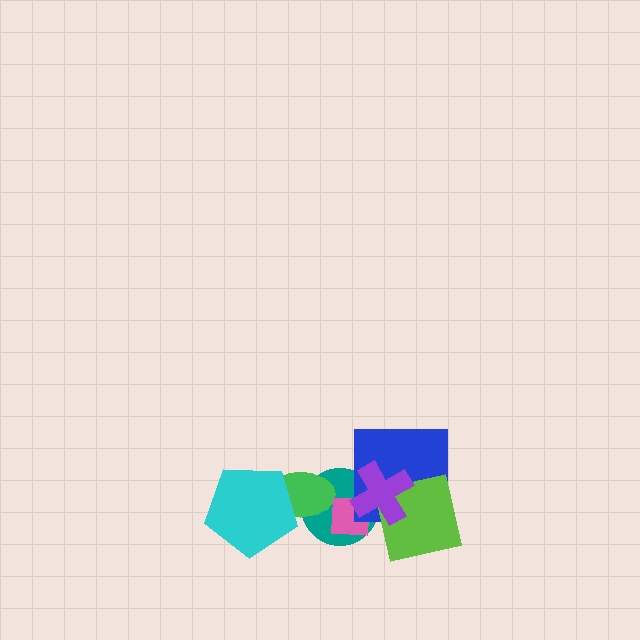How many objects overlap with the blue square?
3 objects overlap with the blue square.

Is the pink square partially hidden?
Yes, it is partially covered by another shape.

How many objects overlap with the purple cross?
4 objects overlap with the purple cross.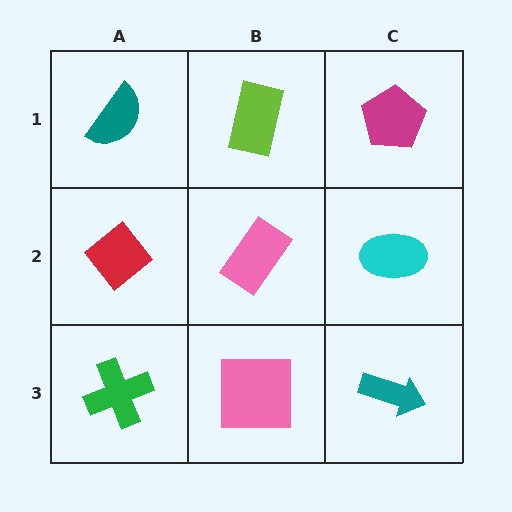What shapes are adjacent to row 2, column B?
A lime rectangle (row 1, column B), a pink square (row 3, column B), a red diamond (row 2, column A), a cyan ellipse (row 2, column C).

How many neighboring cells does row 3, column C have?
2.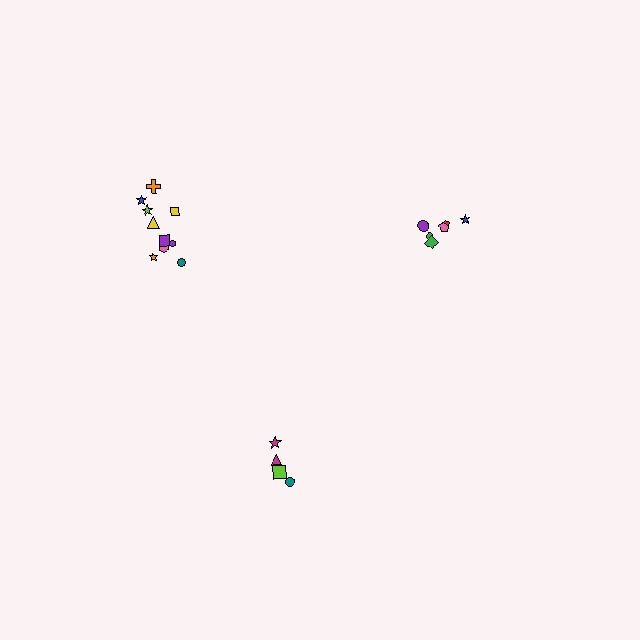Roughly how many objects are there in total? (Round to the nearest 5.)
Roughly 20 objects in total.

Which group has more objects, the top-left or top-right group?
The top-left group.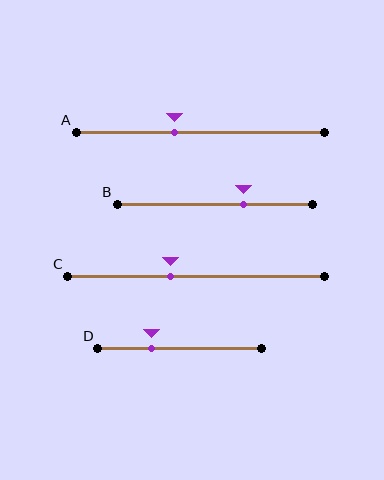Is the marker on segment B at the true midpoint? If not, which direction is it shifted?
No, the marker on segment B is shifted to the right by about 15% of the segment length.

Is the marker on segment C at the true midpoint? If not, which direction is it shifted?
No, the marker on segment C is shifted to the left by about 10% of the segment length.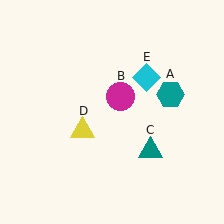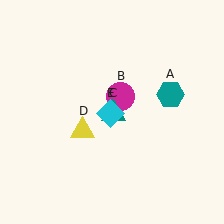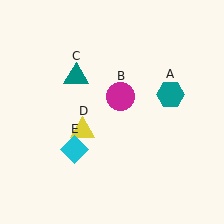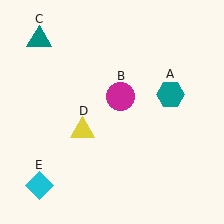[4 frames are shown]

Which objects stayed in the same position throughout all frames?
Teal hexagon (object A) and magenta circle (object B) and yellow triangle (object D) remained stationary.